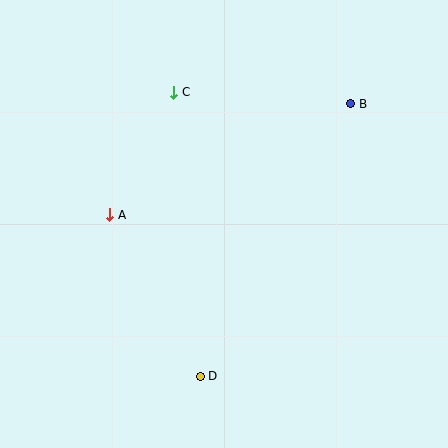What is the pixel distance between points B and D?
The distance between B and D is 311 pixels.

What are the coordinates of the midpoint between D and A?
The midpoint between D and A is at (155, 295).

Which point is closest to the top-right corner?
Point B is closest to the top-right corner.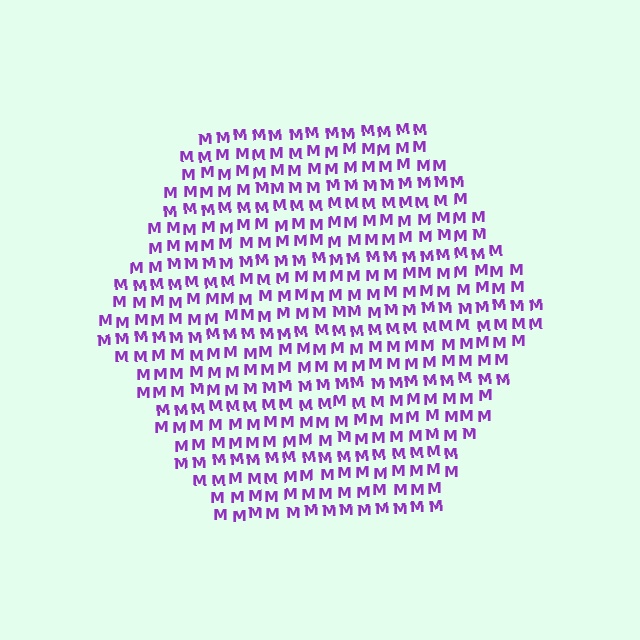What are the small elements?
The small elements are letter M's.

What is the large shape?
The large shape is a hexagon.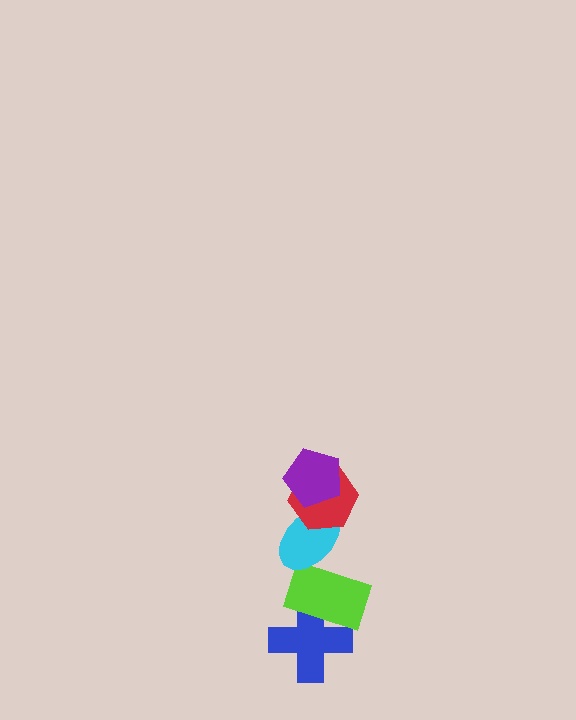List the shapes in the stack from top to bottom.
From top to bottom: the purple pentagon, the red hexagon, the cyan ellipse, the lime rectangle, the blue cross.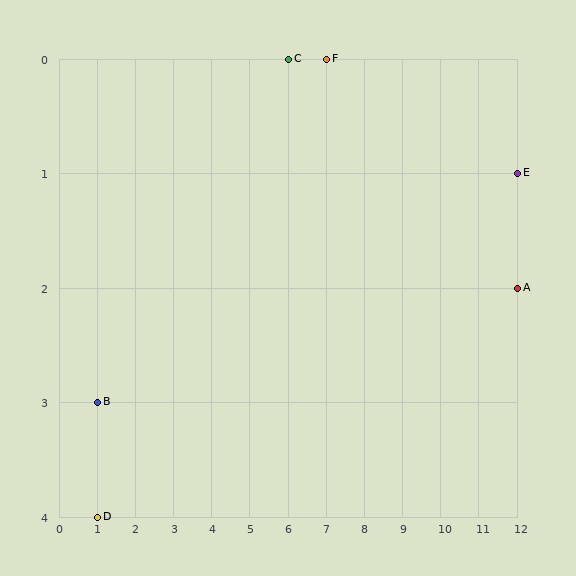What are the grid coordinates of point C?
Point C is at grid coordinates (6, 0).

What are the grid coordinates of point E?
Point E is at grid coordinates (12, 1).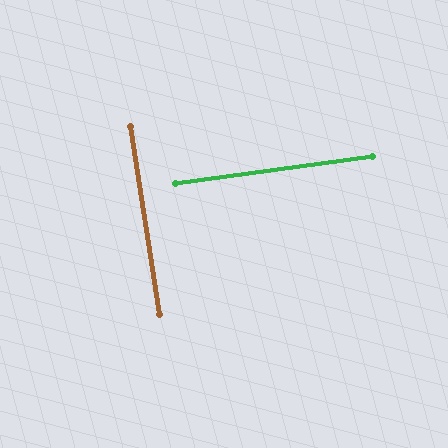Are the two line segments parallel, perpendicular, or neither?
Perpendicular — they meet at approximately 89°.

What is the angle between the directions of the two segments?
Approximately 89 degrees.